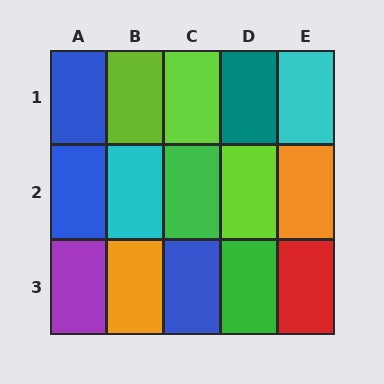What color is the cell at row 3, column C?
Blue.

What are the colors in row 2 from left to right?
Blue, cyan, green, lime, orange.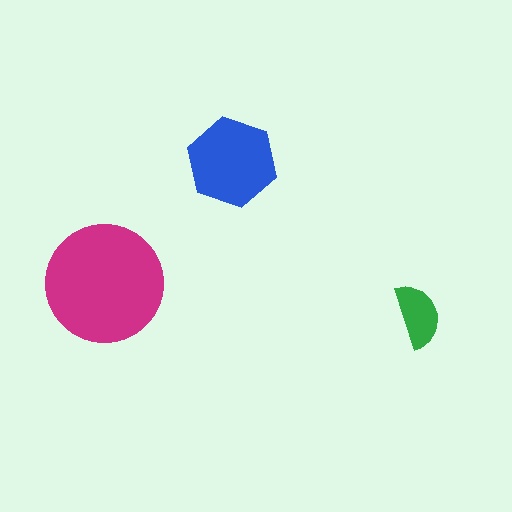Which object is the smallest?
The green semicircle.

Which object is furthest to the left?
The magenta circle is leftmost.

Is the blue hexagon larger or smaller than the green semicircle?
Larger.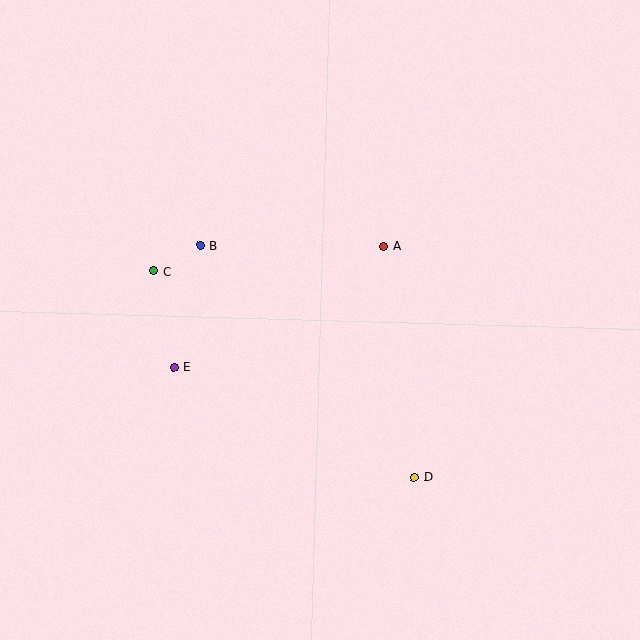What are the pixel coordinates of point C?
Point C is at (154, 271).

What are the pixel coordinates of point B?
Point B is at (200, 245).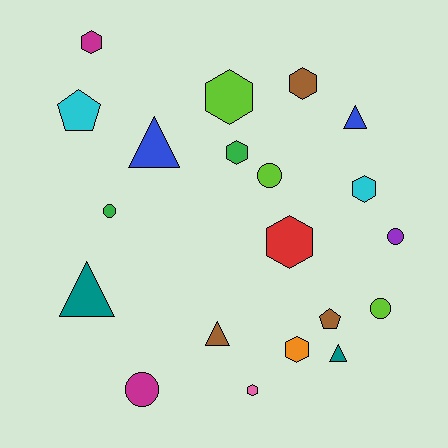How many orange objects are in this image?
There is 1 orange object.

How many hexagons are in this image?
There are 8 hexagons.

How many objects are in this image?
There are 20 objects.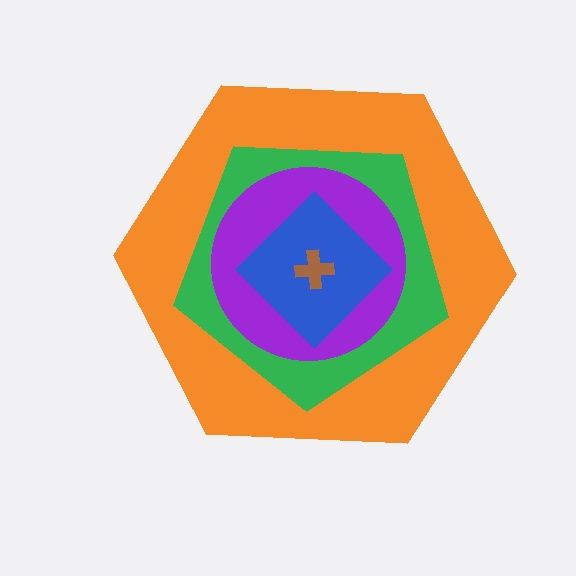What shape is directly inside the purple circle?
The blue diamond.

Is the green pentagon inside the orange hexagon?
Yes.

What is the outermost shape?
The orange hexagon.